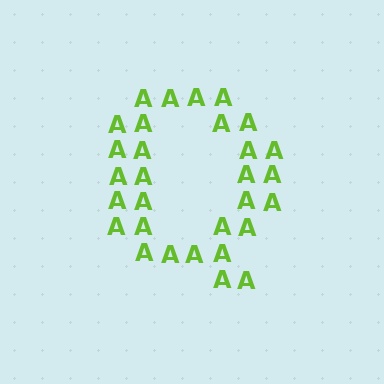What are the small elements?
The small elements are letter A's.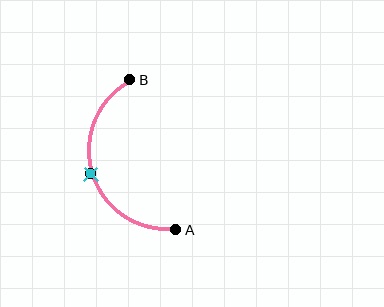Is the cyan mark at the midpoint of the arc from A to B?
Yes. The cyan mark lies on the arc at equal arc-length from both A and B — it is the arc midpoint.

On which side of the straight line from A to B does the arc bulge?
The arc bulges to the left of the straight line connecting A and B.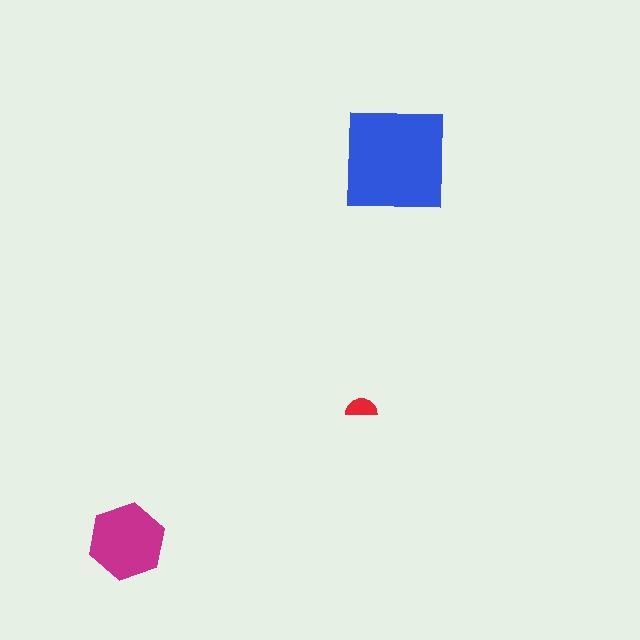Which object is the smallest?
The red semicircle.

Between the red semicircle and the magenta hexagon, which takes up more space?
The magenta hexagon.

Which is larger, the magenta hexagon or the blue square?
The blue square.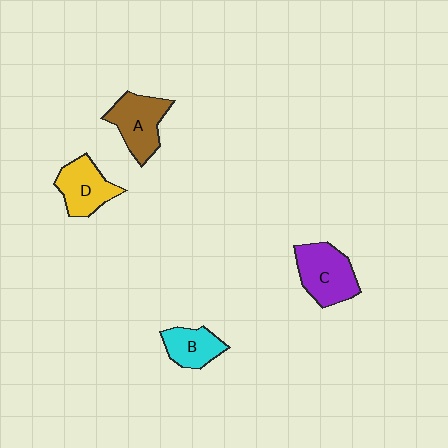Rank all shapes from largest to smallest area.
From largest to smallest: C (purple), A (brown), D (yellow), B (cyan).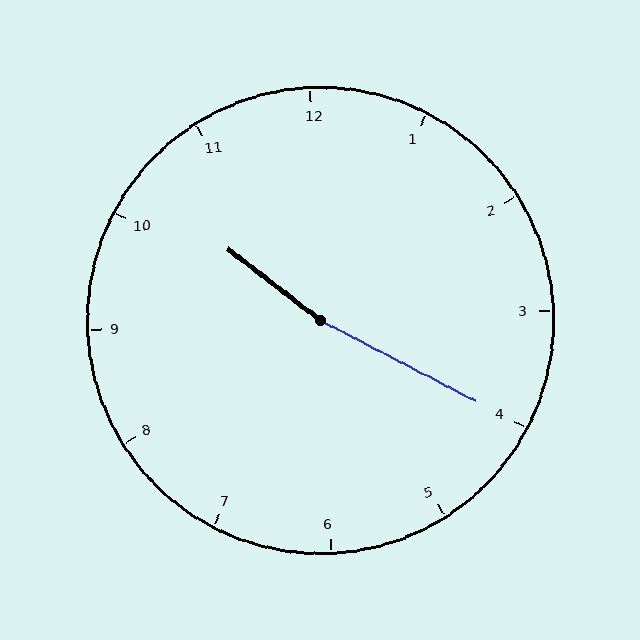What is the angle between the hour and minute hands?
Approximately 170 degrees.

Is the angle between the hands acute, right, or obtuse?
It is obtuse.